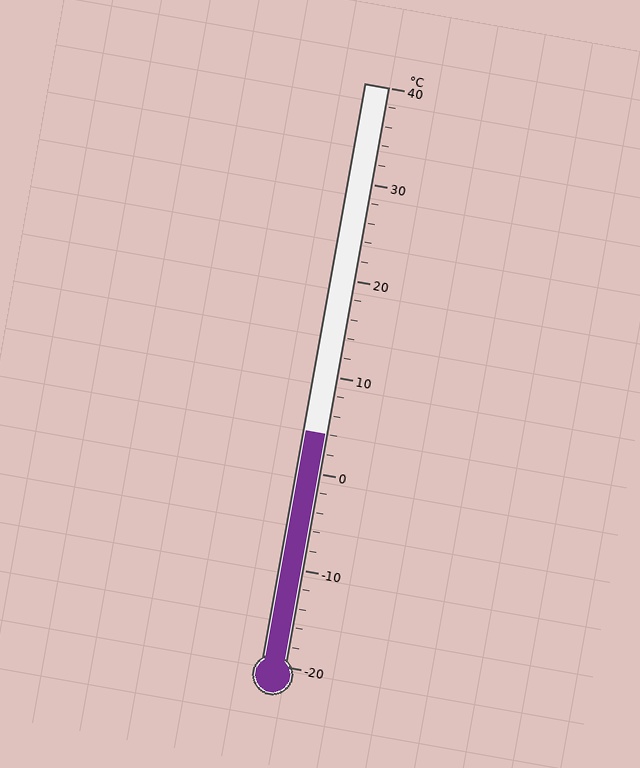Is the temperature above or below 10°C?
The temperature is below 10°C.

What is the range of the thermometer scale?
The thermometer scale ranges from -20°C to 40°C.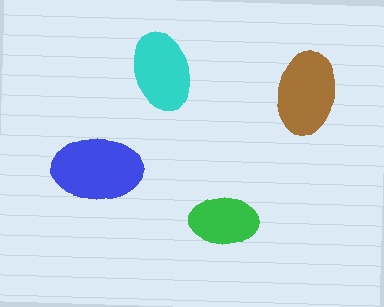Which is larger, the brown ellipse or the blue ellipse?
The blue one.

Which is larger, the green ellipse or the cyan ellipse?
The cyan one.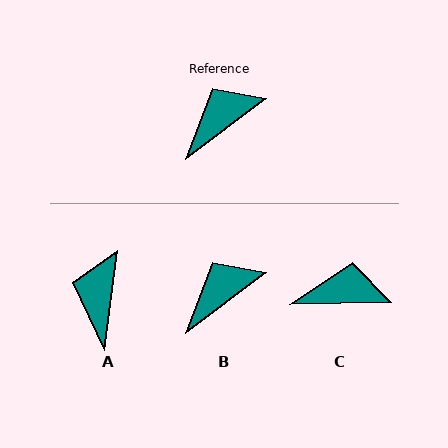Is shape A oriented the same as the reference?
No, it is off by about 46 degrees.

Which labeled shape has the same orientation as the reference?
B.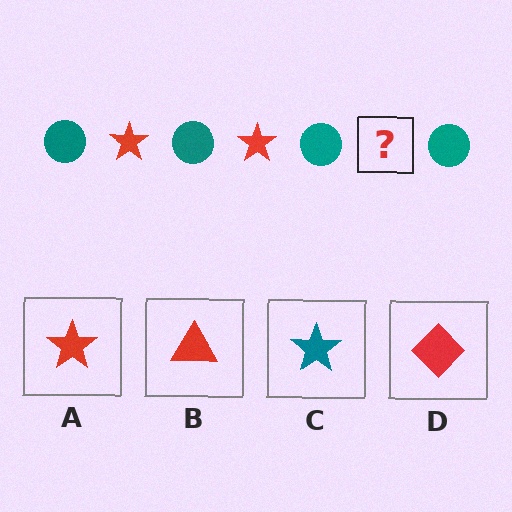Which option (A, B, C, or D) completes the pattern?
A.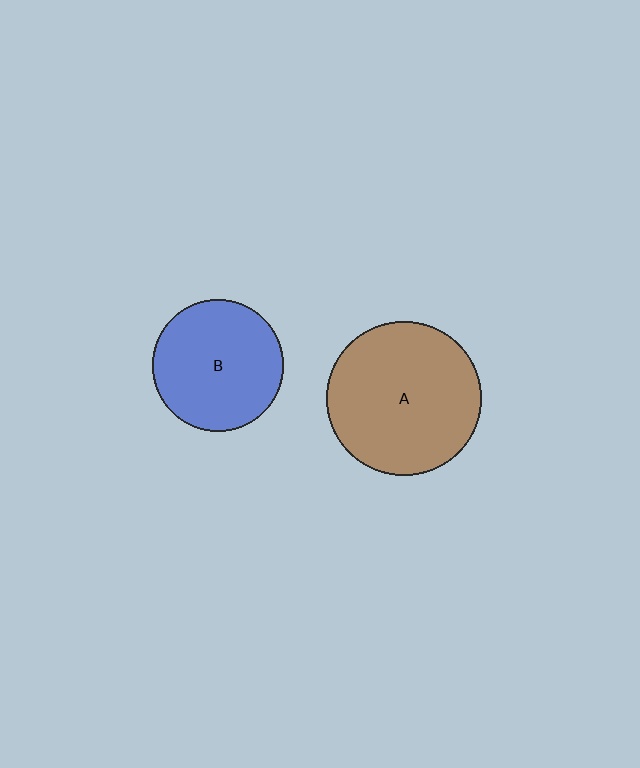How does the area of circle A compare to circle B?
Approximately 1.4 times.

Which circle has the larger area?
Circle A (brown).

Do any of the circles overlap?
No, none of the circles overlap.